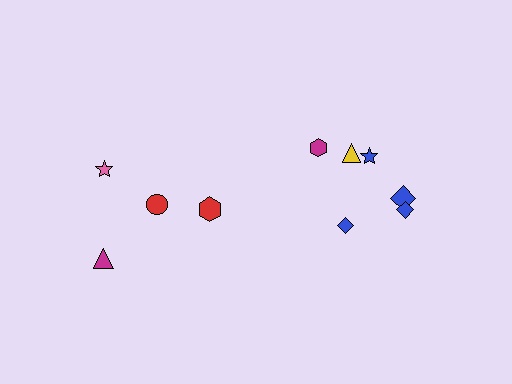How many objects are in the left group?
There are 4 objects.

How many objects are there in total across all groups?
There are 10 objects.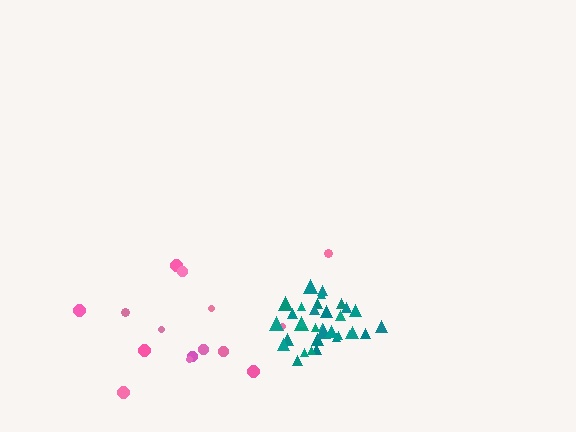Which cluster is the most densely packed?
Teal.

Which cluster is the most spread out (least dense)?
Pink.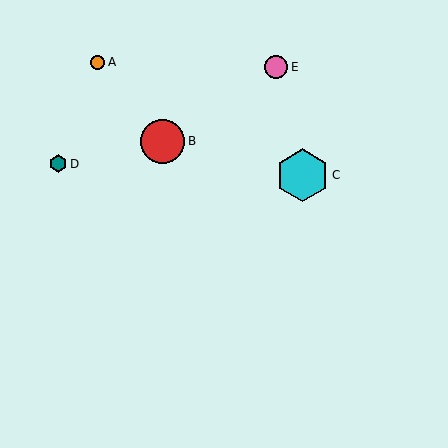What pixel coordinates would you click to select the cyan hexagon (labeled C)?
Click at (302, 175) to select the cyan hexagon C.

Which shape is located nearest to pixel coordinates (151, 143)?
The red circle (labeled B) at (162, 141) is nearest to that location.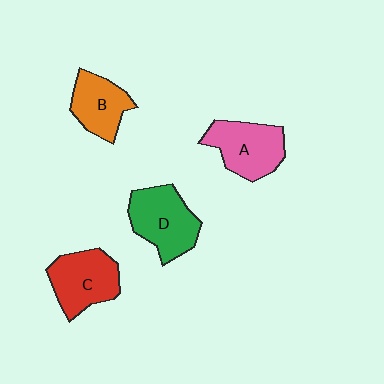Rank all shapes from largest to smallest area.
From largest to smallest: D (green), C (red), A (pink), B (orange).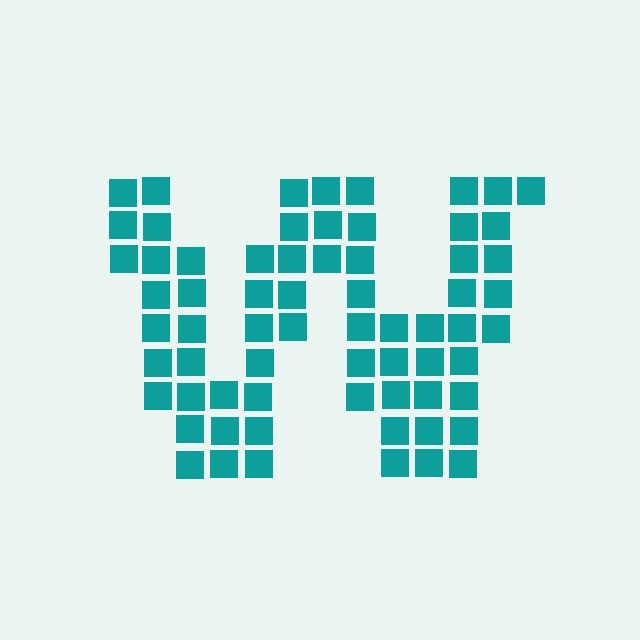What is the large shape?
The large shape is the letter W.